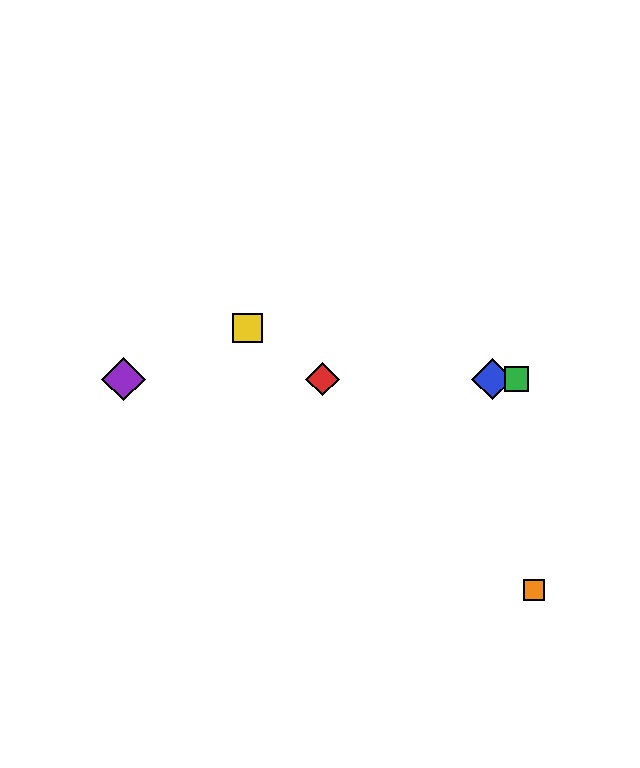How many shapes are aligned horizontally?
4 shapes (the red diamond, the blue diamond, the green square, the purple diamond) are aligned horizontally.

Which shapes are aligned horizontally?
The red diamond, the blue diamond, the green square, the purple diamond are aligned horizontally.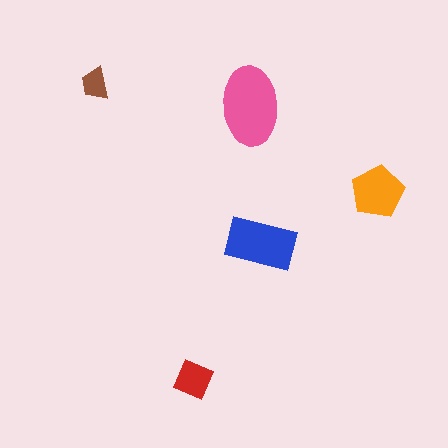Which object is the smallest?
The brown trapezoid.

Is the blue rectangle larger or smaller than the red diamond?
Larger.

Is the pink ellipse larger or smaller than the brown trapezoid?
Larger.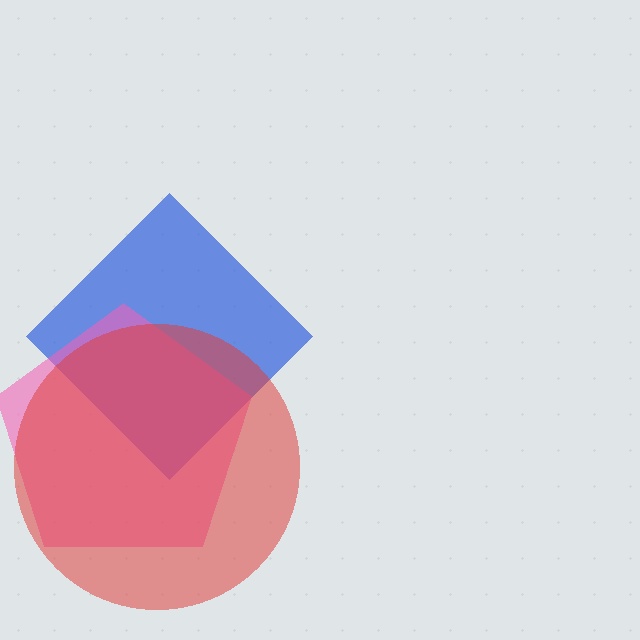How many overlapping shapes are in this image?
There are 3 overlapping shapes in the image.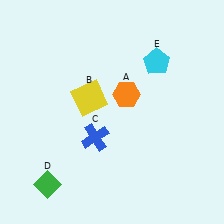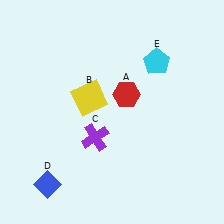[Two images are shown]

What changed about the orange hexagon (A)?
In Image 1, A is orange. In Image 2, it changed to red.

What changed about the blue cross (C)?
In Image 1, C is blue. In Image 2, it changed to purple.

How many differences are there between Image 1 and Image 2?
There are 3 differences between the two images.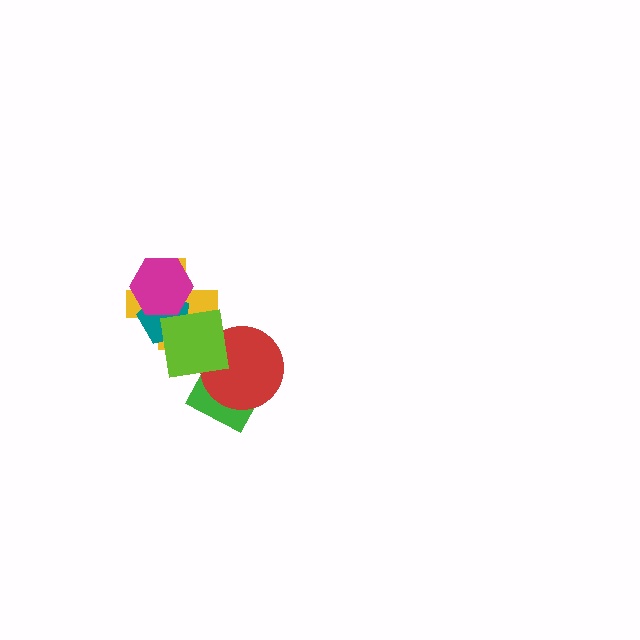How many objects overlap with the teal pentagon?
3 objects overlap with the teal pentagon.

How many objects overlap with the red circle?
2 objects overlap with the red circle.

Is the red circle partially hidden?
Yes, it is partially covered by another shape.